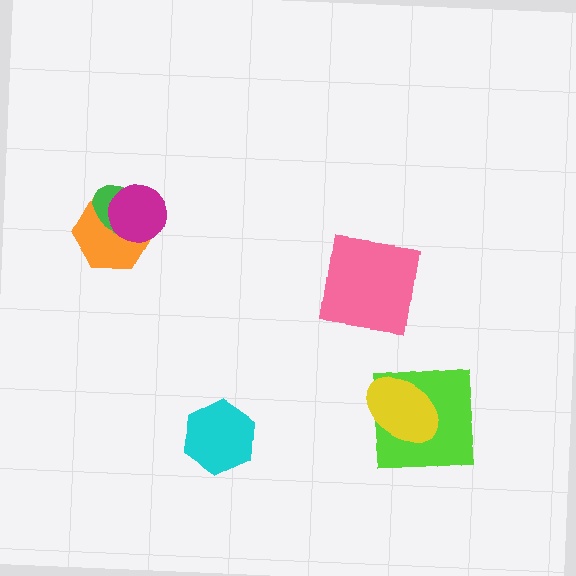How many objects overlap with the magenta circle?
2 objects overlap with the magenta circle.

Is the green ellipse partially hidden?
Yes, it is partially covered by another shape.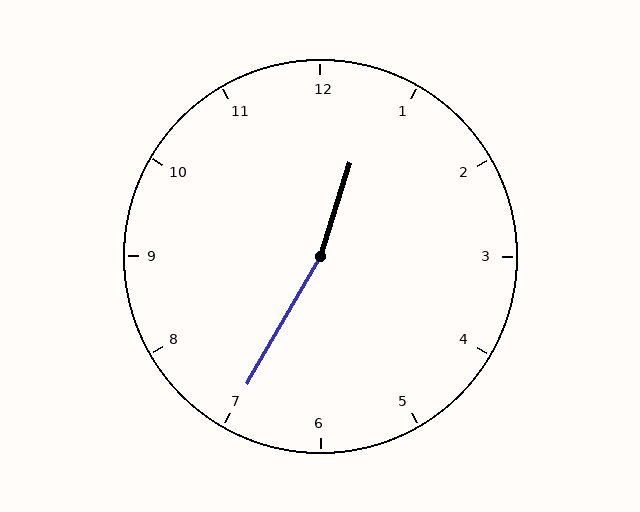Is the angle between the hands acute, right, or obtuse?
It is obtuse.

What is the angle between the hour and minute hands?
Approximately 168 degrees.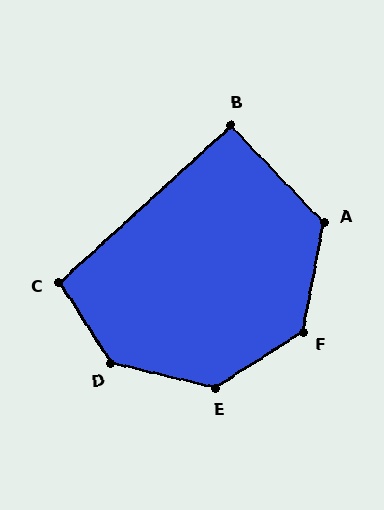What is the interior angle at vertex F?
Approximately 133 degrees (obtuse).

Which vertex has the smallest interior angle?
B, at approximately 91 degrees.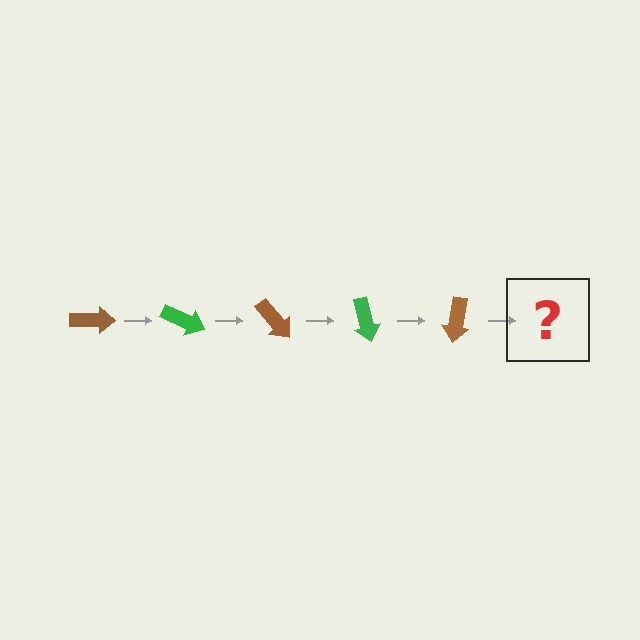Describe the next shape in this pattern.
It should be a green arrow, rotated 125 degrees from the start.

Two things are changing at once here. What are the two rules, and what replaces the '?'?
The two rules are that it rotates 25 degrees each step and the color cycles through brown and green. The '?' should be a green arrow, rotated 125 degrees from the start.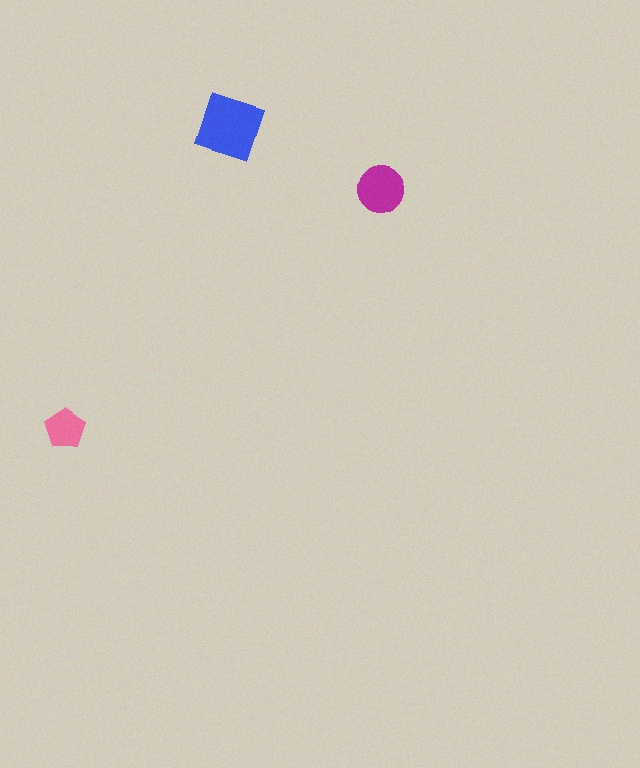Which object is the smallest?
The pink pentagon.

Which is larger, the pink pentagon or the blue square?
The blue square.